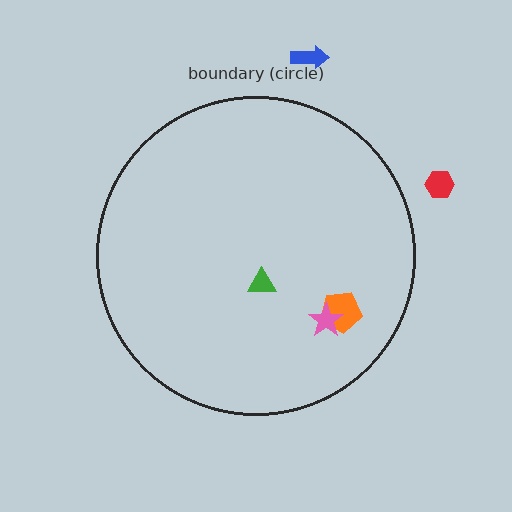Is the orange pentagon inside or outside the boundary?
Inside.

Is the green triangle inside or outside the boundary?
Inside.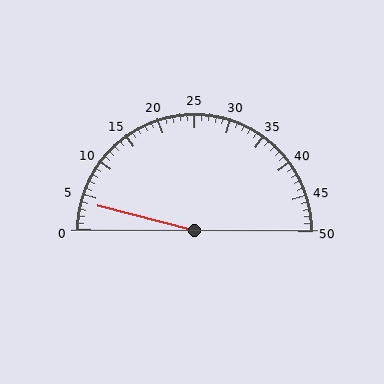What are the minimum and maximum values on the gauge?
The gauge ranges from 0 to 50.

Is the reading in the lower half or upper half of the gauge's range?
The reading is in the lower half of the range (0 to 50).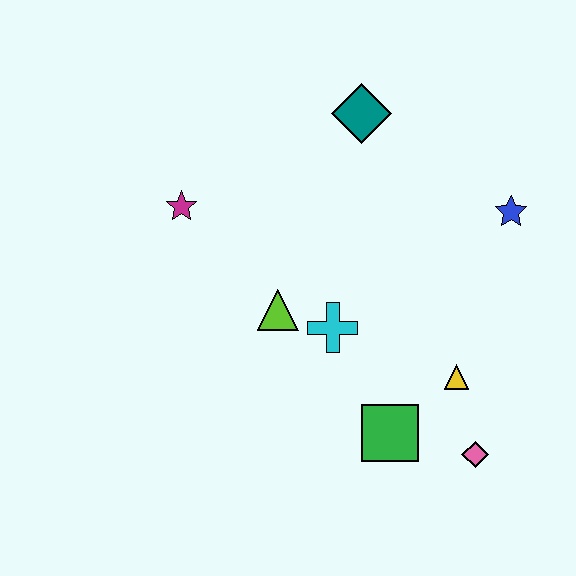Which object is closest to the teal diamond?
The blue star is closest to the teal diamond.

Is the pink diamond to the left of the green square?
No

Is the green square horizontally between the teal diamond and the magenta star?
No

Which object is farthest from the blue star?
The magenta star is farthest from the blue star.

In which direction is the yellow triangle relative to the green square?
The yellow triangle is to the right of the green square.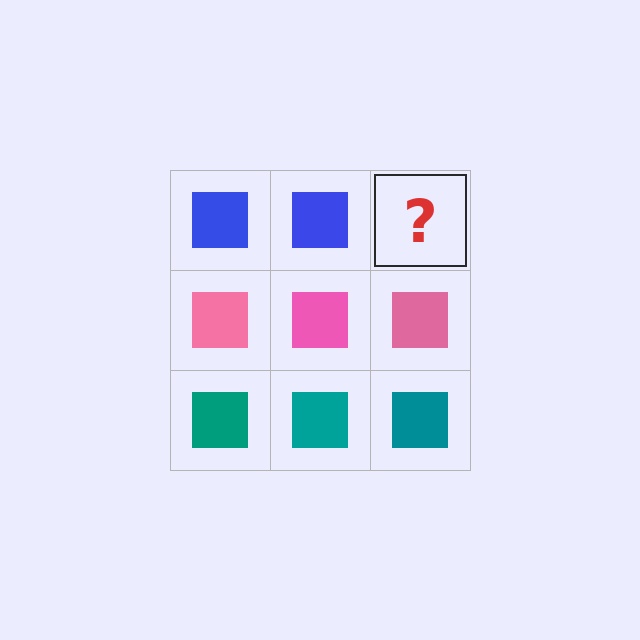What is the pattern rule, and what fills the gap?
The rule is that each row has a consistent color. The gap should be filled with a blue square.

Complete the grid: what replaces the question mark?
The question mark should be replaced with a blue square.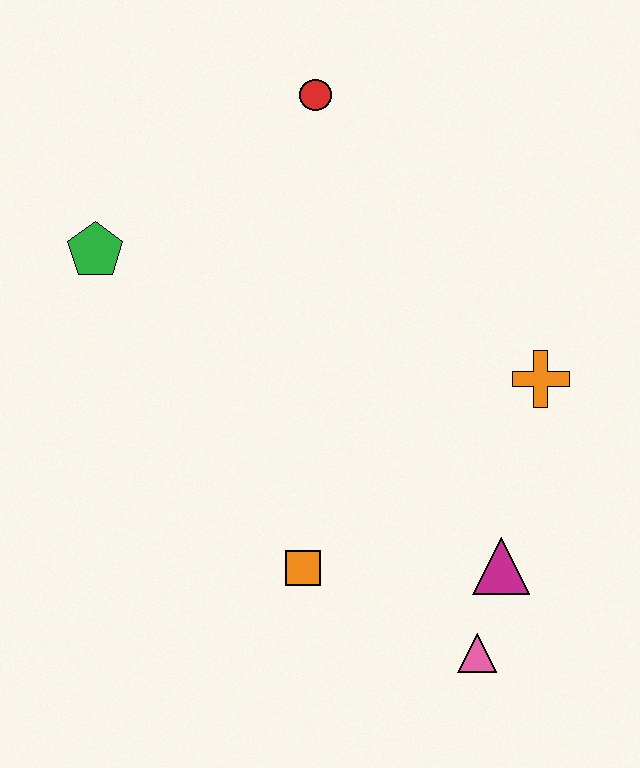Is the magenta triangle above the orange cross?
No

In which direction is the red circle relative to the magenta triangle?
The red circle is above the magenta triangle.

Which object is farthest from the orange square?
The red circle is farthest from the orange square.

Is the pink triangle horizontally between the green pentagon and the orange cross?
Yes